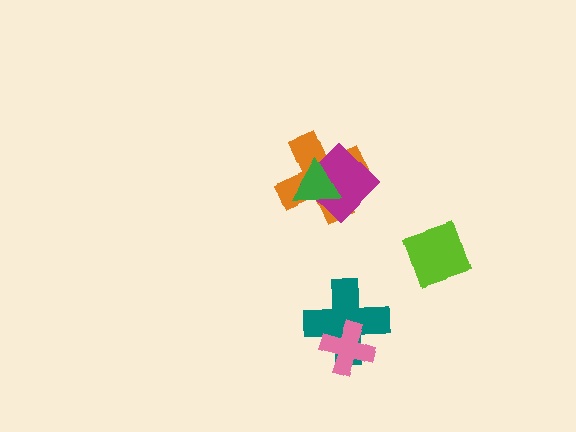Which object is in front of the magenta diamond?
The green triangle is in front of the magenta diamond.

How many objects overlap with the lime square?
0 objects overlap with the lime square.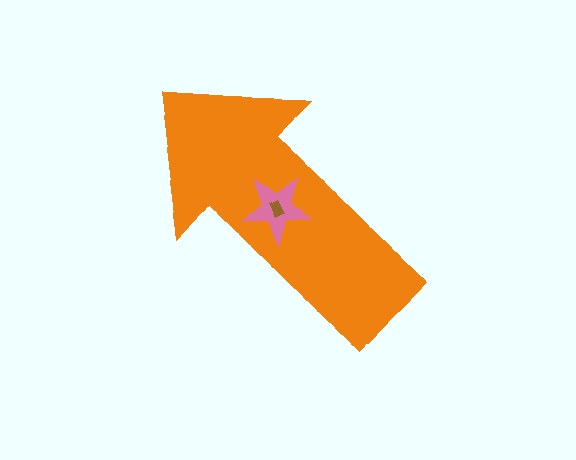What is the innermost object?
The brown rectangle.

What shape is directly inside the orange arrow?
The pink star.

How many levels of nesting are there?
3.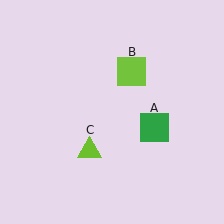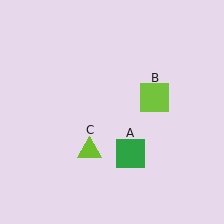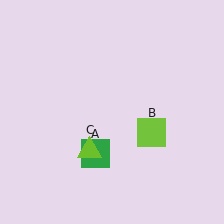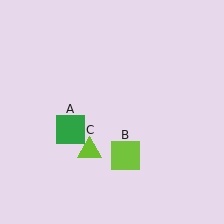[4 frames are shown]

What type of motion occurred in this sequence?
The green square (object A), lime square (object B) rotated clockwise around the center of the scene.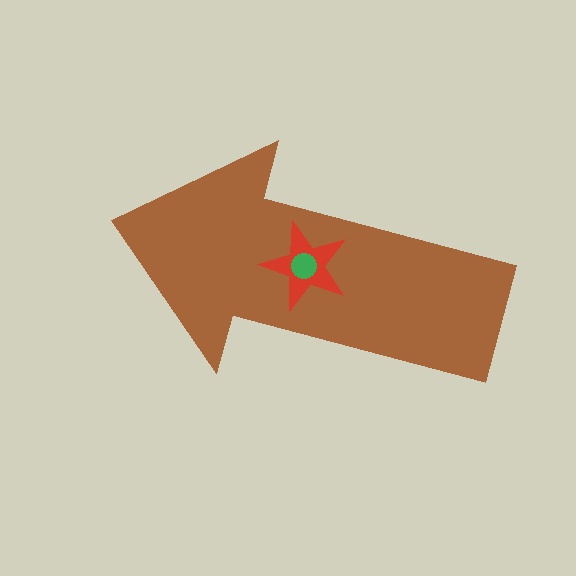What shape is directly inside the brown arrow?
The red star.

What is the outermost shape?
The brown arrow.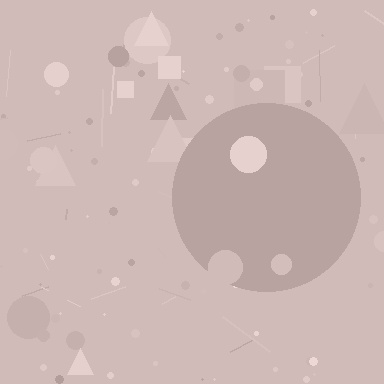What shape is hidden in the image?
A circle is hidden in the image.